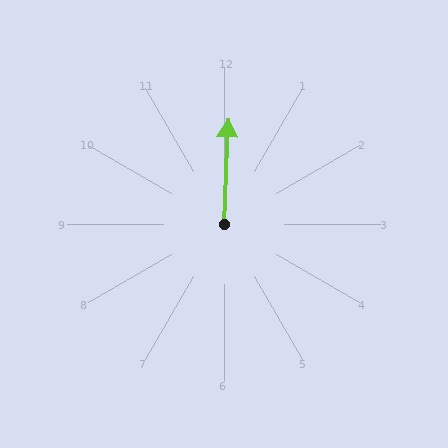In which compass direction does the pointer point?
North.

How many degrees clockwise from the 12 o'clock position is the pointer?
Approximately 2 degrees.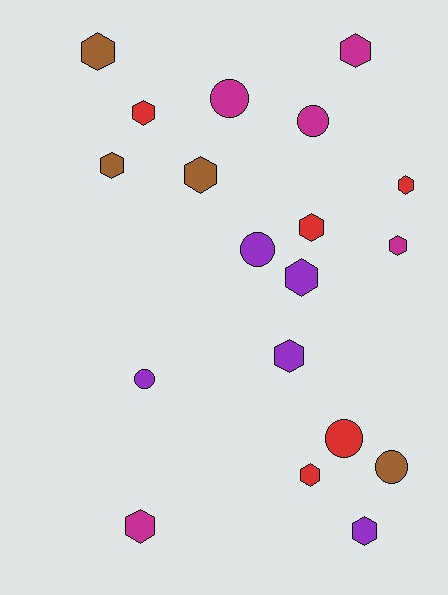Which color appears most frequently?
Red, with 5 objects.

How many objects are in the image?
There are 19 objects.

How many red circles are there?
There is 1 red circle.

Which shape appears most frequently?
Hexagon, with 13 objects.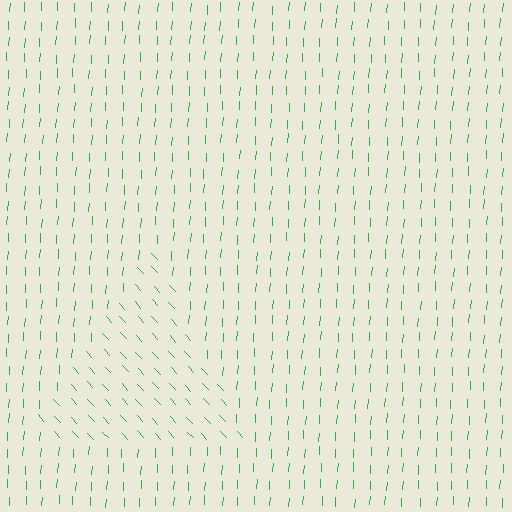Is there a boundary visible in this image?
Yes, there is a texture boundary formed by a change in line orientation.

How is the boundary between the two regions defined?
The boundary is defined purely by a change in line orientation (approximately 45 degrees difference). All lines are the same color and thickness.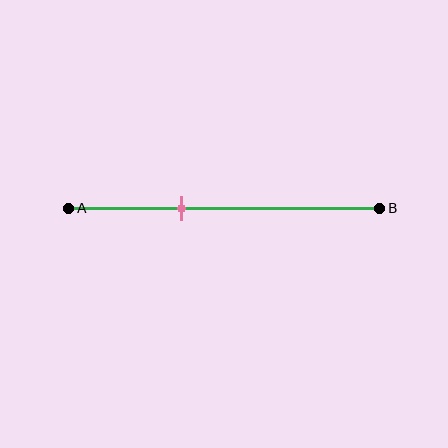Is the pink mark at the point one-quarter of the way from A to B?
No, the mark is at about 35% from A, not at the 25% one-quarter point.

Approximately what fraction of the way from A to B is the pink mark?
The pink mark is approximately 35% of the way from A to B.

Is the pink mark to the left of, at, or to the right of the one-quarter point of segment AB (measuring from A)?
The pink mark is to the right of the one-quarter point of segment AB.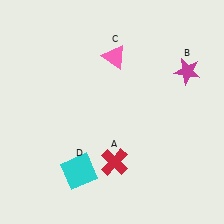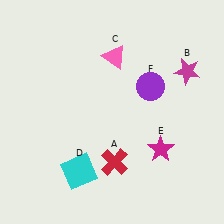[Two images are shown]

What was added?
A magenta star (E), a purple circle (F) were added in Image 2.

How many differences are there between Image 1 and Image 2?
There are 2 differences between the two images.